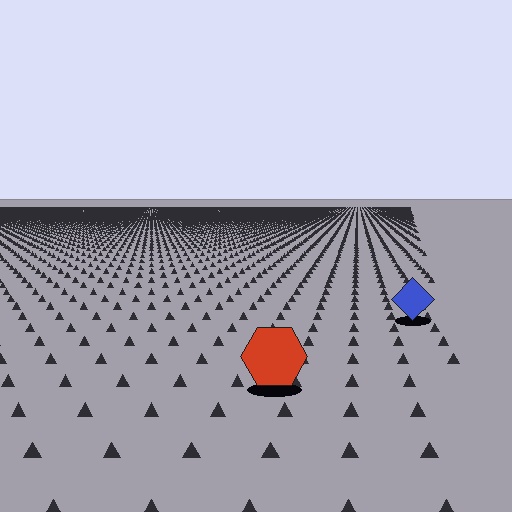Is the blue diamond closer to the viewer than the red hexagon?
No. The red hexagon is closer — you can tell from the texture gradient: the ground texture is coarser near it.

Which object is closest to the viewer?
The red hexagon is closest. The texture marks near it are larger and more spread out.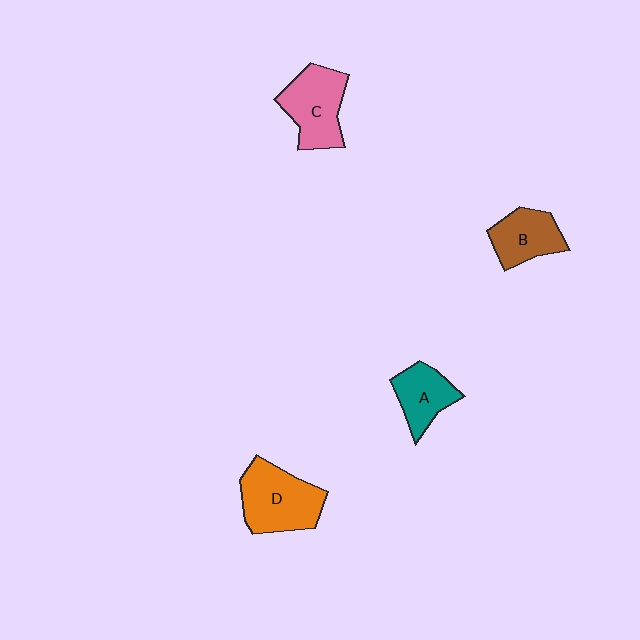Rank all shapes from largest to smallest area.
From largest to smallest: D (orange), C (pink), B (brown), A (teal).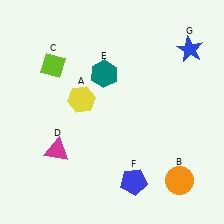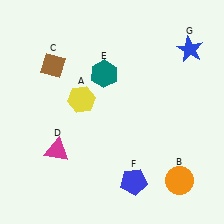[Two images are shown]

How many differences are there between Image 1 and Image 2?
There is 1 difference between the two images.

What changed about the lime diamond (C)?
In Image 1, C is lime. In Image 2, it changed to brown.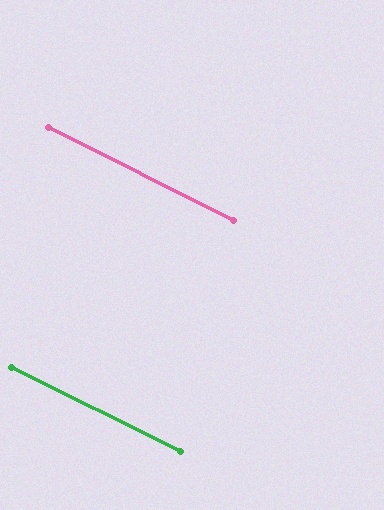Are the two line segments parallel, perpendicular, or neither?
Parallel — their directions differ by only 0.2°.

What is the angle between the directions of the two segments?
Approximately 0 degrees.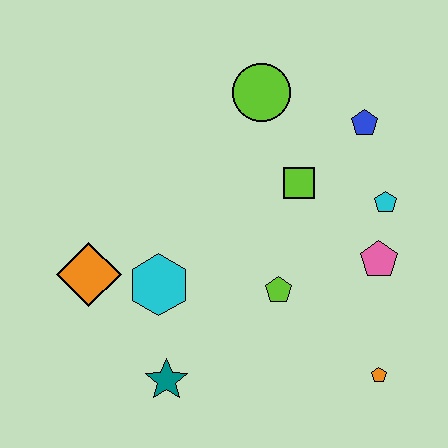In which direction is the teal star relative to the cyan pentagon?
The teal star is to the left of the cyan pentagon.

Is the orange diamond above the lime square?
No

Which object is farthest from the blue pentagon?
The teal star is farthest from the blue pentagon.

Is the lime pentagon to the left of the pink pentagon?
Yes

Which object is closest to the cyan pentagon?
The pink pentagon is closest to the cyan pentagon.